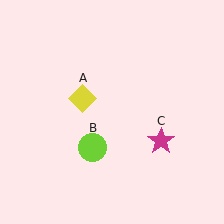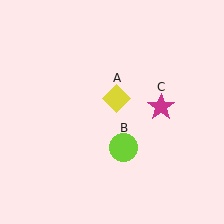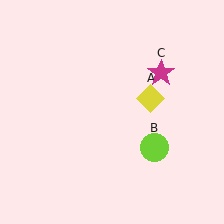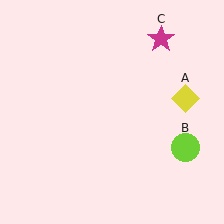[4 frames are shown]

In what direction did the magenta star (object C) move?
The magenta star (object C) moved up.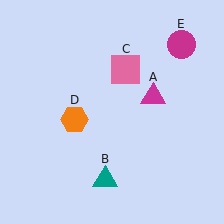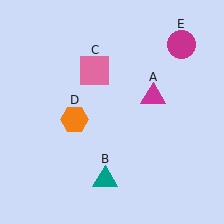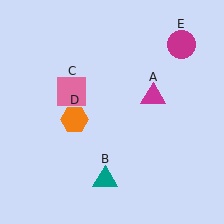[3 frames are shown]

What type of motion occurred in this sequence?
The pink square (object C) rotated counterclockwise around the center of the scene.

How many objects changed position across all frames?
1 object changed position: pink square (object C).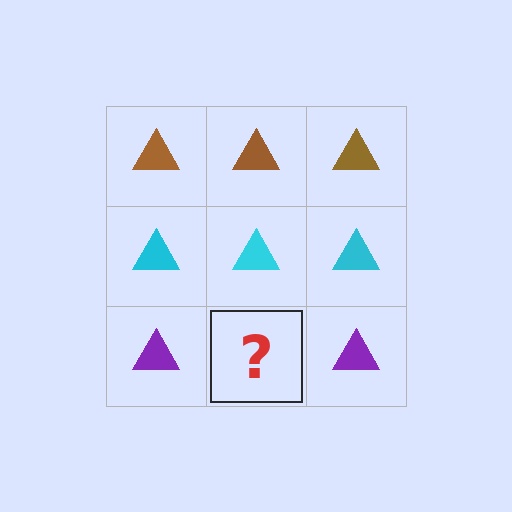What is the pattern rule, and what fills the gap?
The rule is that each row has a consistent color. The gap should be filled with a purple triangle.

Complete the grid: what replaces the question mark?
The question mark should be replaced with a purple triangle.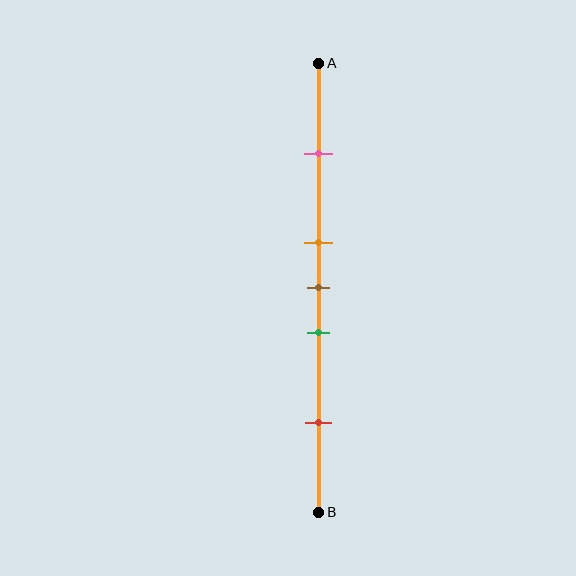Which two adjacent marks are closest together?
The orange and brown marks are the closest adjacent pair.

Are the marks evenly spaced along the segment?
No, the marks are not evenly spaced.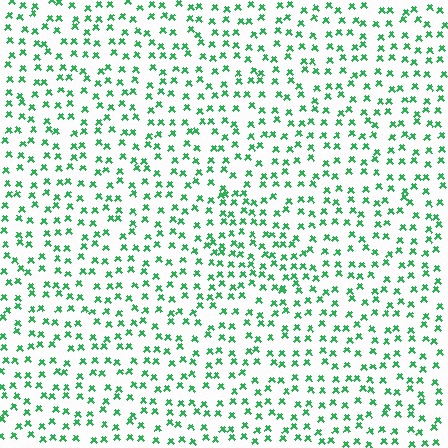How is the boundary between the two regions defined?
The boundary is defined by a change in element density (approximately 1.5x ratio). All elements are the same color, size, and shape.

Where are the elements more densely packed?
The elements are more densely packed inside the triangle boundary.